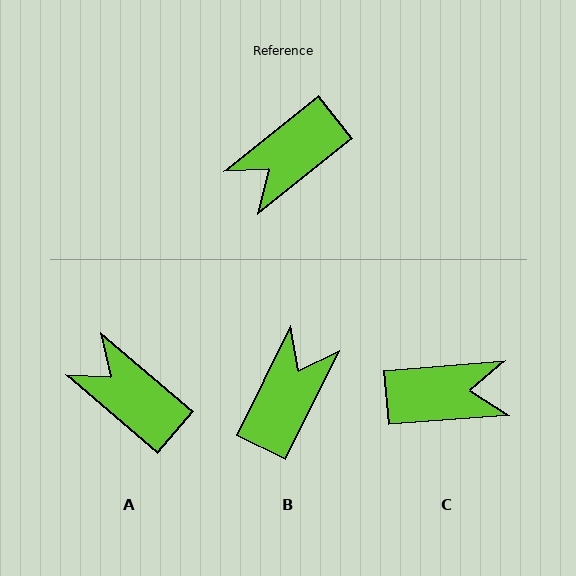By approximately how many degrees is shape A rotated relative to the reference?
Approximately 79 degrees clockwise.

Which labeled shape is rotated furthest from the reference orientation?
B, about 155 degrees away.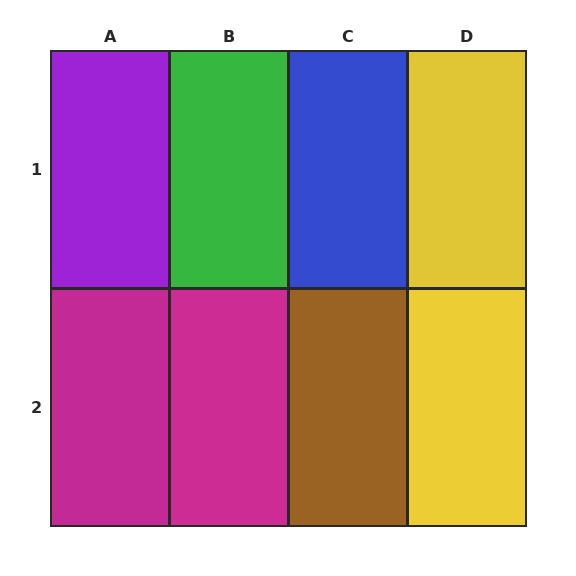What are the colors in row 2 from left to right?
Magenta, magenta, brown, yellow.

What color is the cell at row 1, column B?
Green.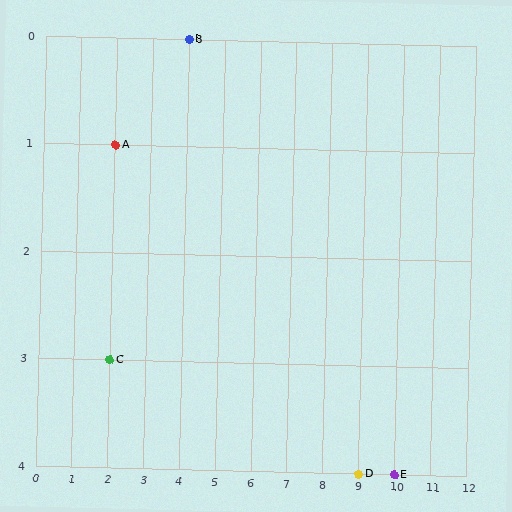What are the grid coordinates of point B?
Point B is at grid coordinates (4, 0).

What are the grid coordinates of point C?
Point C is at grid coordinates (2, 3).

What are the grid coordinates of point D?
Point D is at grid coordinates (9, 4).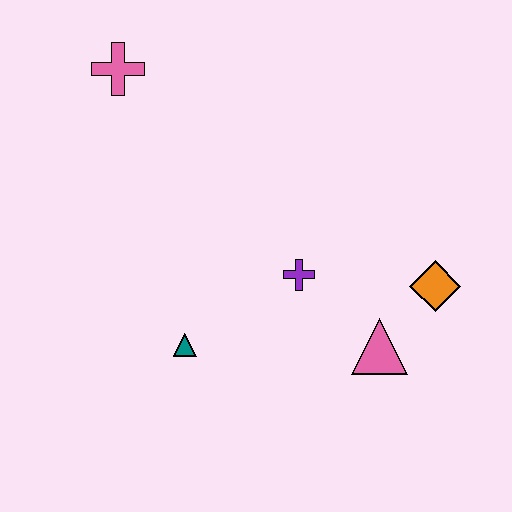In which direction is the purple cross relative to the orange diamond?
The purple cross is to the left of the orange diamond.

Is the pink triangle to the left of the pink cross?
No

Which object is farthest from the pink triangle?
The pink cross is farthest from the pink triangle.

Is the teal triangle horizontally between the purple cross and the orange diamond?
No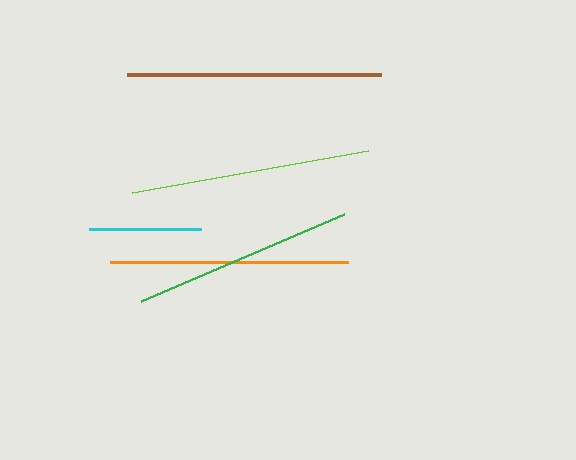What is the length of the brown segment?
The brown segment is approximately 254 pixels long.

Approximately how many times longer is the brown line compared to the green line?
The brown line is approximately 1.2 times the length of the green line.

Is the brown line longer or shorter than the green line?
The brown line is longer than the green line.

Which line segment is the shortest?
The cyan line is the shortest at approximately 112 pixels.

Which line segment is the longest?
The brown line is the longest at approximately 254 pixels.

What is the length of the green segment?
The green segment is approximately 221 pixels long.